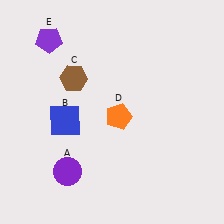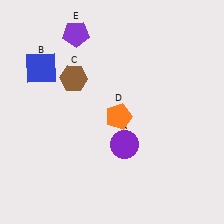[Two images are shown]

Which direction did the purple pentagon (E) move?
The purple pentagon (E) moved right.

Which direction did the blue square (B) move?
The blue square (B) moved up.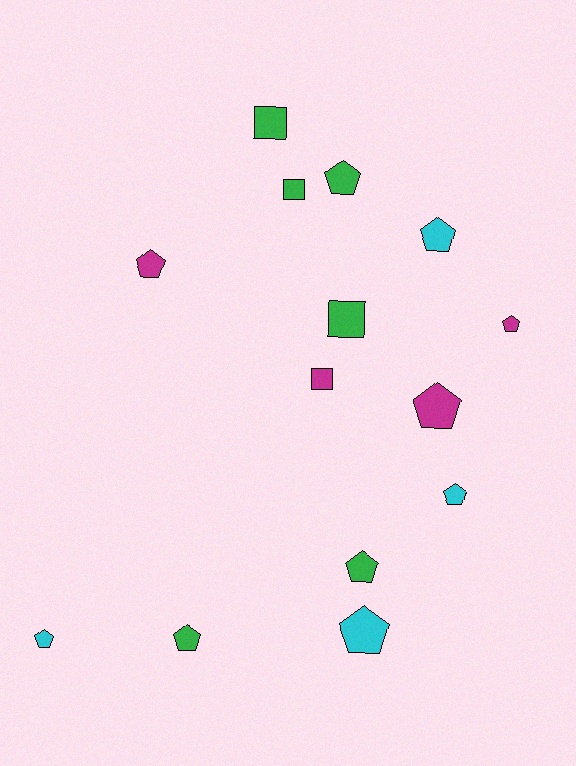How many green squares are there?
There are 3 green squares.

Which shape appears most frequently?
Pentagon, with 10 objects.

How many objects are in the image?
There are 14 objects.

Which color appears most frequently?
Green, with 6 objects.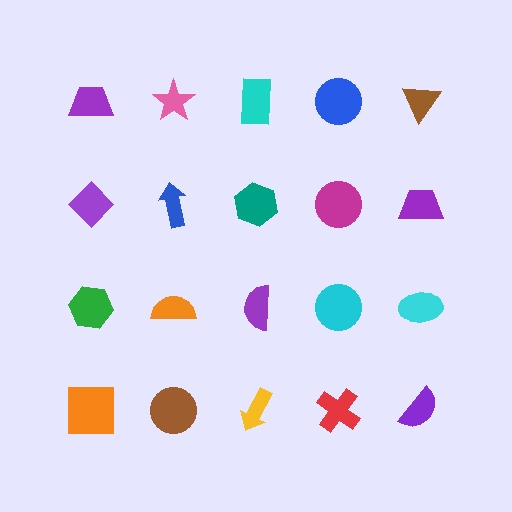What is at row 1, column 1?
A purple trapezoid.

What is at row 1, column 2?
A pink star.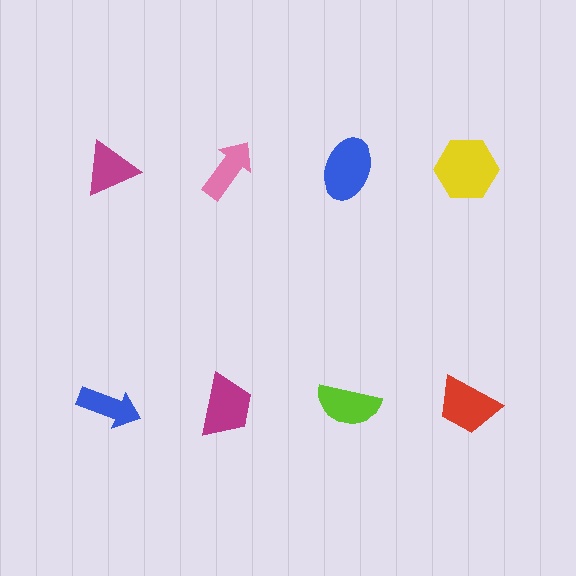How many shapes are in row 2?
4 shapes.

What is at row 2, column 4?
A red trapezoid.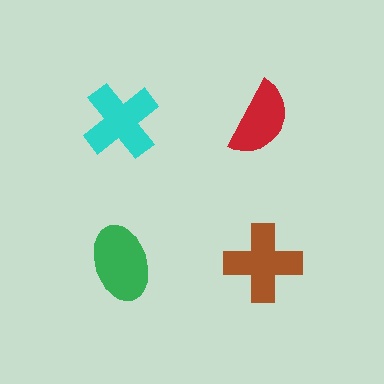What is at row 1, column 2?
A red semicircle.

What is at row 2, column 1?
A green ellipse.